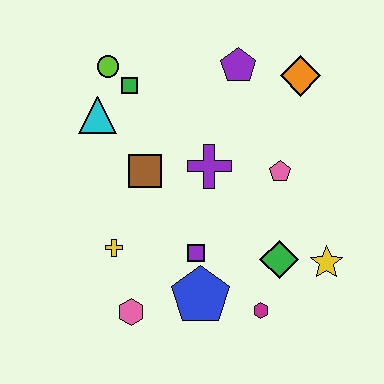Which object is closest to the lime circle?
The green square is closest to the lime circle.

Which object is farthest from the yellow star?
The lime circle is farthest from the yellow star.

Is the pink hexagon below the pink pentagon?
Yes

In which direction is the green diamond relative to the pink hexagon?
The green diamond is to the right of the pink hexagon.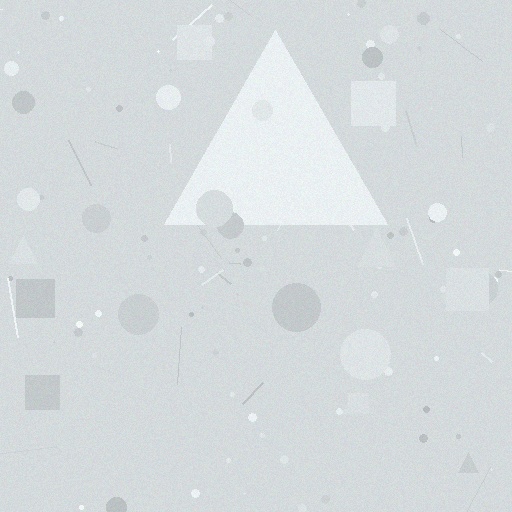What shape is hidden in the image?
A triangle is hidden in the image.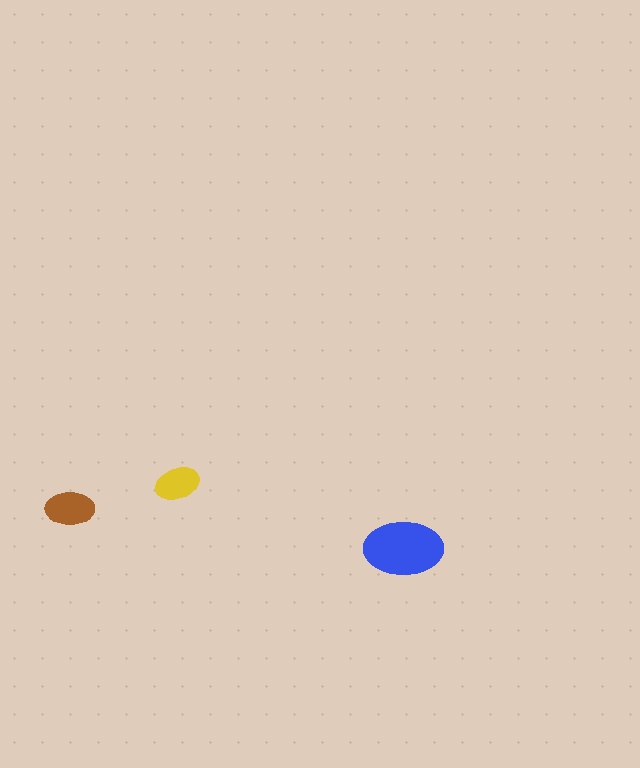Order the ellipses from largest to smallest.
the blue one, the brown one, the yellow one.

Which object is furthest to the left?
The brown ellipse is leftmost.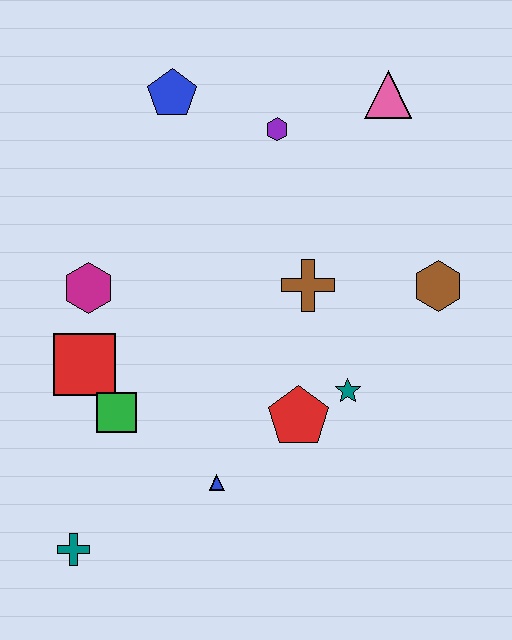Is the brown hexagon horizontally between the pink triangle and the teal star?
No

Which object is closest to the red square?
The green square is closest to the red square.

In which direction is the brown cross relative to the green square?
The brown cross is to the right of the green square.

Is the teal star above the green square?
Yes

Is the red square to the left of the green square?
Yes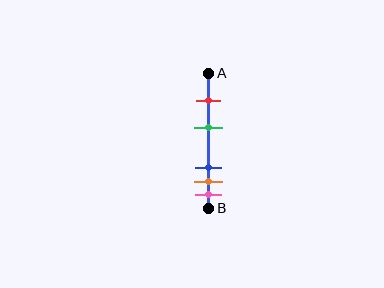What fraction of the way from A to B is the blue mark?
The blue mark is approximately 70% (0.7) of the way from A to B.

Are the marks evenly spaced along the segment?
No, the marks are not evenly spaced.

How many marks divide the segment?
There are 5 marks dividing the segment.